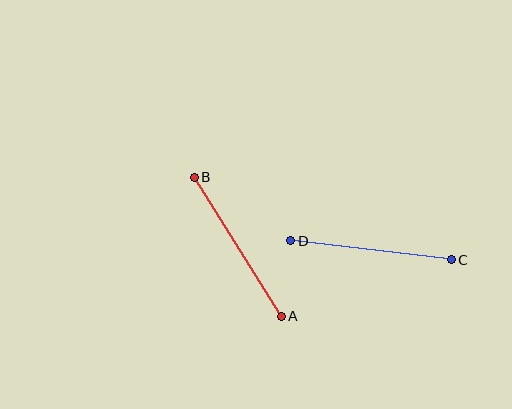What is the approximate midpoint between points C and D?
The midpoint is at approximately (371, 250) pixels.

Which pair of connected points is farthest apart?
Points A and B are farthest apart.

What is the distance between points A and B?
The distance is approximately 164 pixels.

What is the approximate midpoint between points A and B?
The midpoint is at approximately (238, 247) pixels.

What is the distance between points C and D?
The distance is approximately 162 pixels.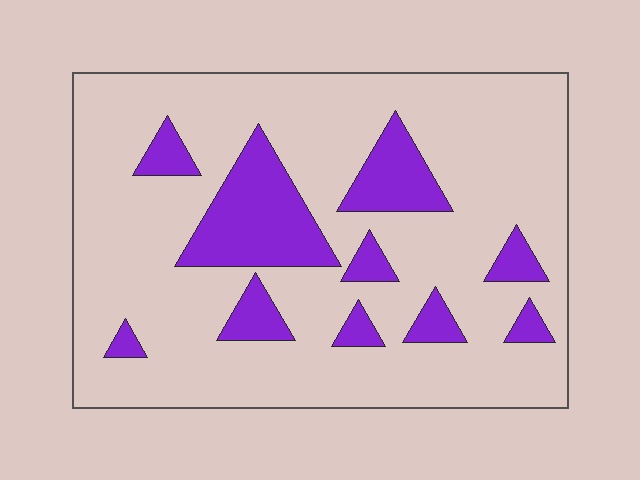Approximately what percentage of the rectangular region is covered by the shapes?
Approximately 20%.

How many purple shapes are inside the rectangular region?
10.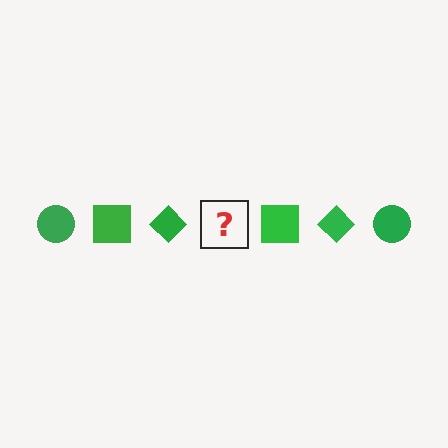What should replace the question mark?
The question mark should be replaced with a green circle.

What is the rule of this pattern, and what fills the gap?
The rule is that the pattern cycles through circle, square, diamond shapes in green. The gap should be filled with a green circle.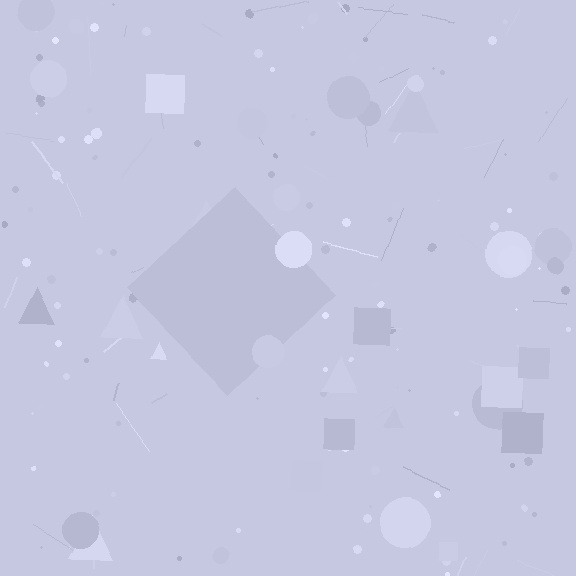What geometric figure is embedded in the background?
A diamond is embedded in the background.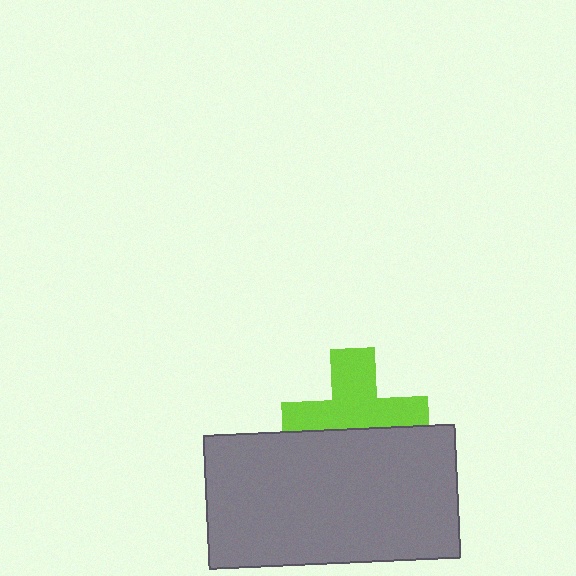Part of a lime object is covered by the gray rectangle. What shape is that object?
It is a cross.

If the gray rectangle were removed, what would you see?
You would see the complete lime cross.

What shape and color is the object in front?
The object in front is a gray rectangle.